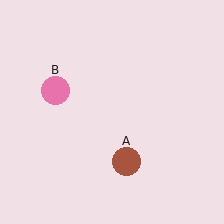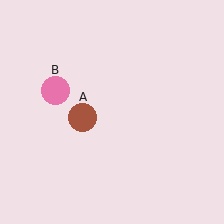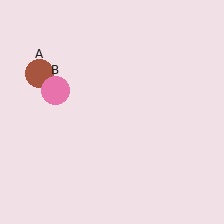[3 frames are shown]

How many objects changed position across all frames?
1 object changed position: brown circle (object A).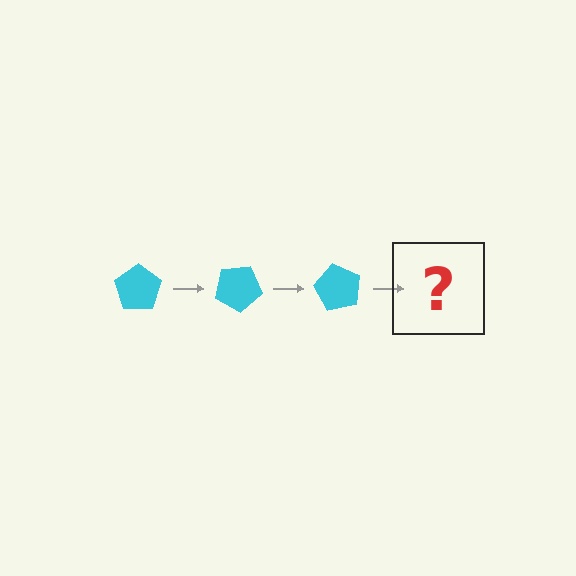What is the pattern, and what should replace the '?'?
The pattern is that the pentagon rotates 30 degrees each step. The '?' should be a cyan pentagon rotated 90 degrees.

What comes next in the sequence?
The next element should be a cyan pentagon rotated 90 degrees.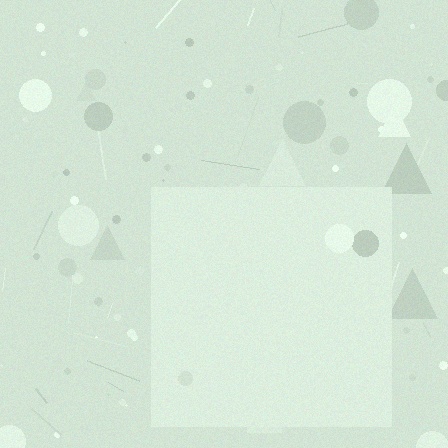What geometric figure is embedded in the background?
A square is embedded in the background.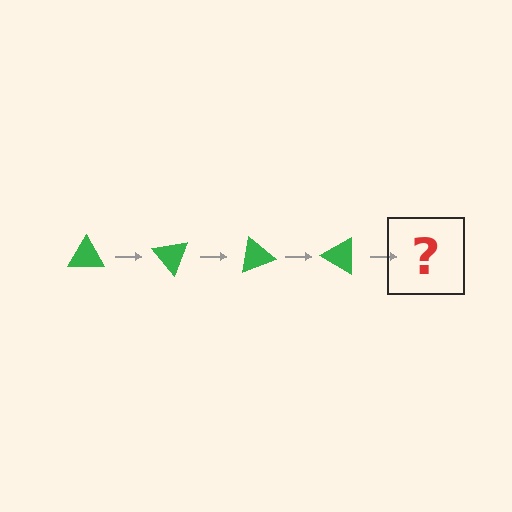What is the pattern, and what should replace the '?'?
The pattern is that the triangle rotates 50 degrees each step. The '?' should be a green triangle rotated 200 degrees.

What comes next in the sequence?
The next element should be a green triangle rotated 200 degrees.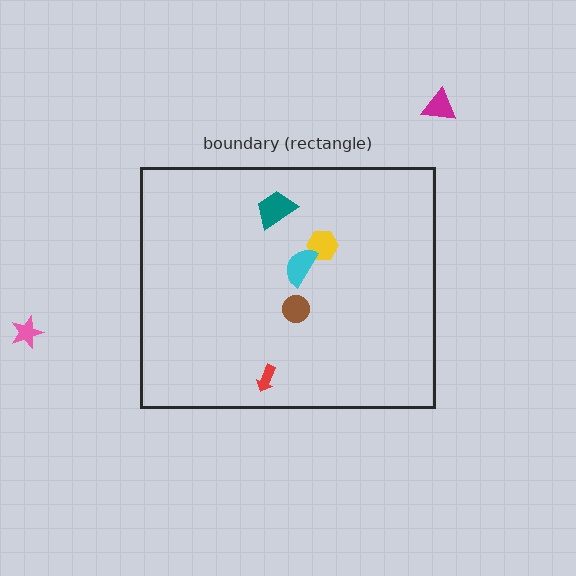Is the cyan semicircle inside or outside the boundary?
Inside.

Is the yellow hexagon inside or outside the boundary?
Inside.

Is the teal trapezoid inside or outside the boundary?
Inside.